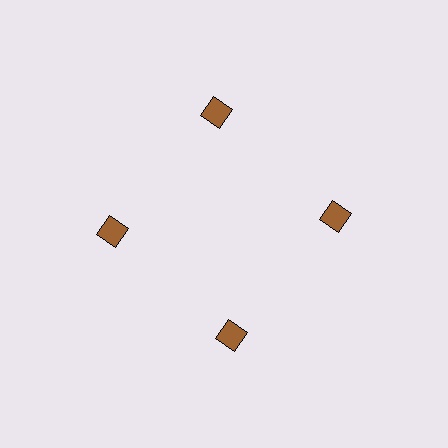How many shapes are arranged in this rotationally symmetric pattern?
There are 4 shapes, arranged in 4 groups of 1.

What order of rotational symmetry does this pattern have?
This pattern has 4-fold rotational symmetry.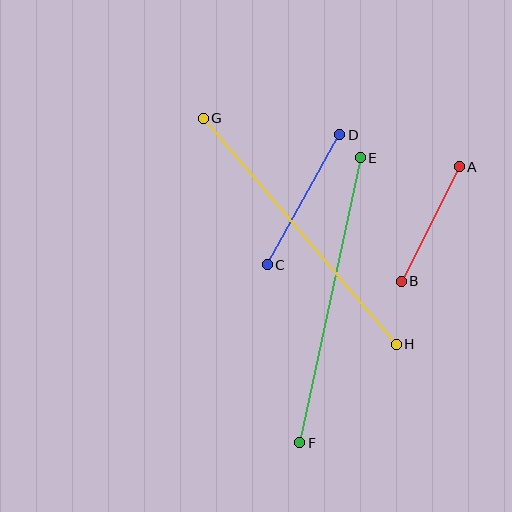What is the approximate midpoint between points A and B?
The midpoint is at approximately (430, 224) pixels.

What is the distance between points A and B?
The distance is approximately 128 pixels.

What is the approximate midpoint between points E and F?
The midpoint is at approximately (330, 300) pixels.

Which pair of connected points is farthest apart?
Points G and H are farthest apart.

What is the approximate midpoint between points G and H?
The midpoint is at approximately (300, 231) pixels.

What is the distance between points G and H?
The distance is approximately 297 pixels.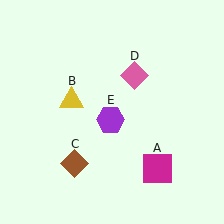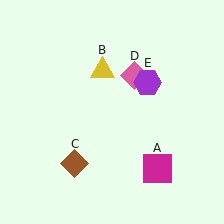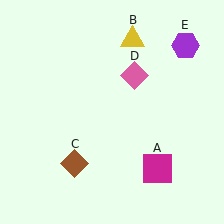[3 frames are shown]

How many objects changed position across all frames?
2 objects changed position: yellow triangle (object B), purple hexagon (object E).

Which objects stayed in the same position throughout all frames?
Magenta square (object A) and brown diamond (object C) and pink diamond (object D) remained stationary.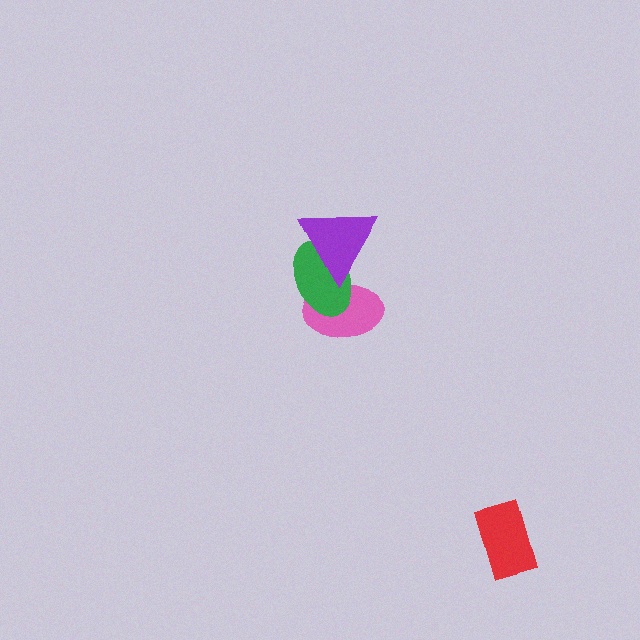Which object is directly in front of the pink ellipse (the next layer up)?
The green ellipse is directly in front of the pink ellipse.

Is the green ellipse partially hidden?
Yes, it is partially covered by another shape.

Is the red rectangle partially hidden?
No, no other shape covers it.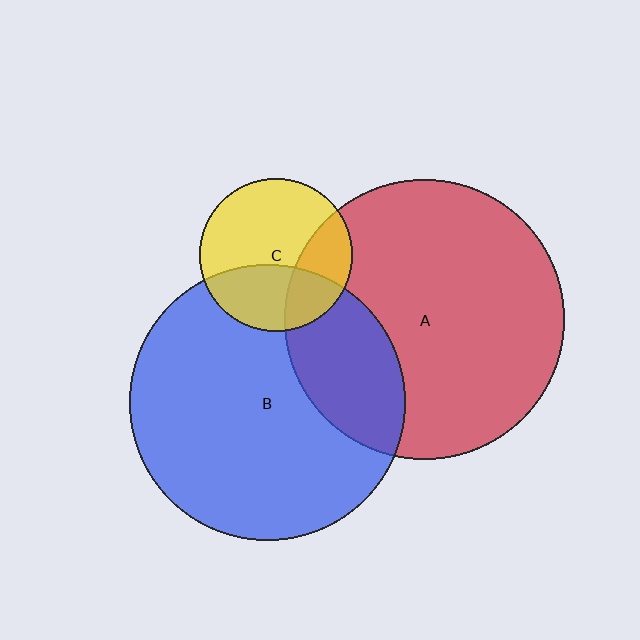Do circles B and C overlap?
Yes.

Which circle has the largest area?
Circle A (red).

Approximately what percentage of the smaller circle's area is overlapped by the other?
Approximately 35%.